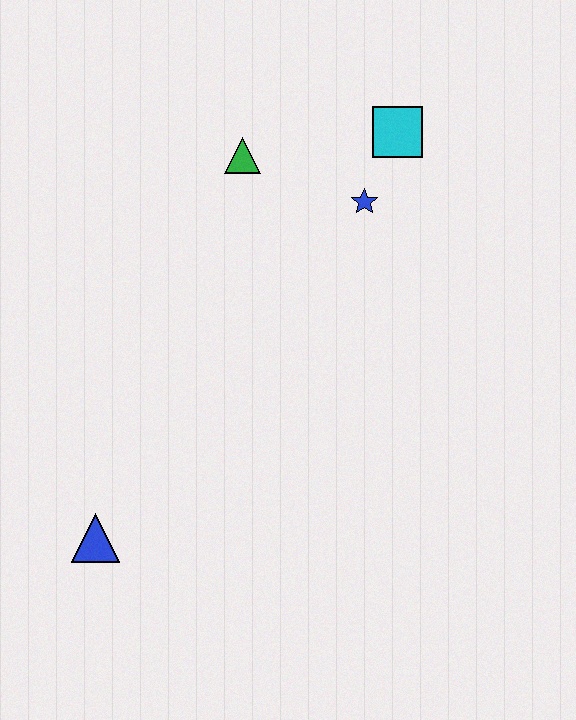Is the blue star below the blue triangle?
No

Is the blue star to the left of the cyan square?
Yes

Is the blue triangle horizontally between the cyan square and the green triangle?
No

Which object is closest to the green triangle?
The blue star is closest to the green triangle.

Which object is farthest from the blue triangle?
The cyan square is farthest from the blue triangle.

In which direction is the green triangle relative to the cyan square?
The green triangle is to the left of the cyan square.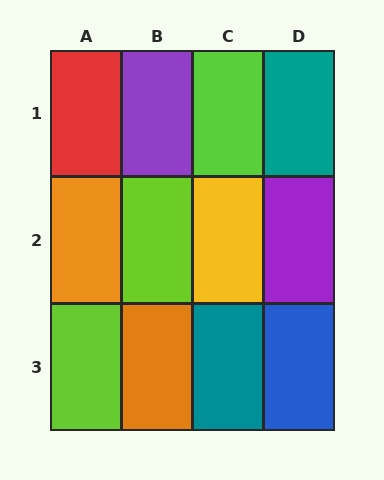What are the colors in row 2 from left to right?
Orange, lime, yellow, purple.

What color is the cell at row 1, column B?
Purple.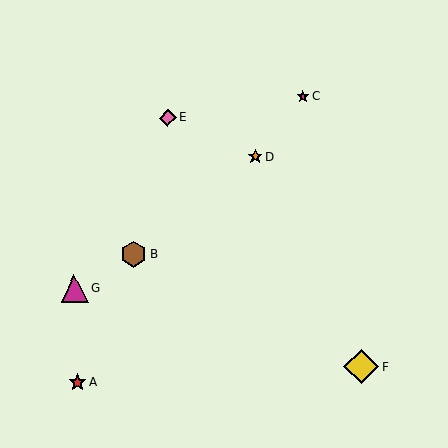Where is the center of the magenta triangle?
The center of the magenta triangle is at (74, 289).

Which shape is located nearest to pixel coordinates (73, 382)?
The red star (labeled A) at (78, 383) is nearest to that location.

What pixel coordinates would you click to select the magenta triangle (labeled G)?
Click at (74, 289) to select the magenta triangle G.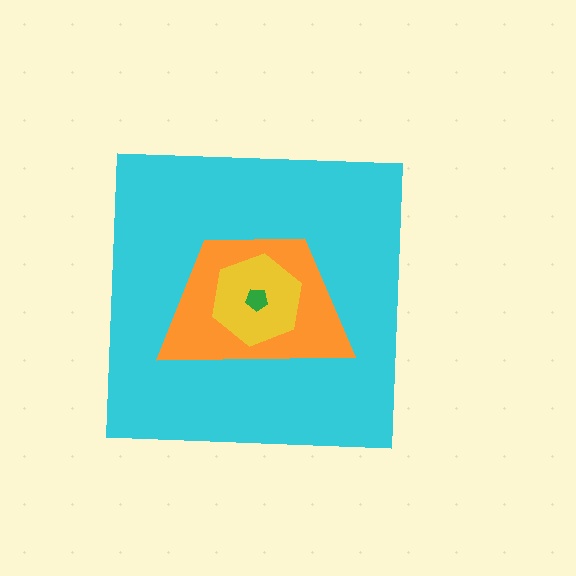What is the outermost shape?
The cyan square.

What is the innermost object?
The green pentagon.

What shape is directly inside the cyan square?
The orange trapezoid.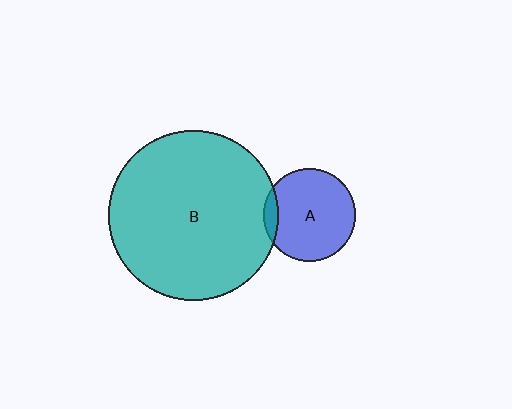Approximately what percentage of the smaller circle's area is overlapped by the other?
Approximately 10%.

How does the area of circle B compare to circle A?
Approximately 3.4 times.